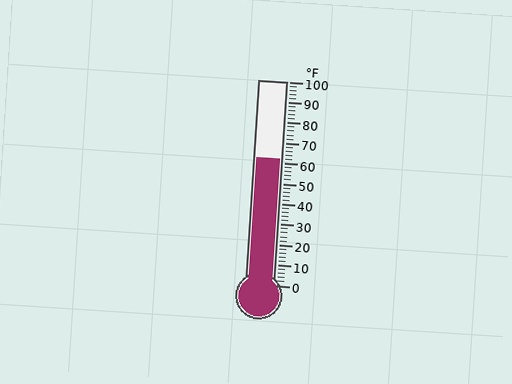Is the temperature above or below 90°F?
The temperature is below 90°F.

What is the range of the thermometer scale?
The thermometer scale ranges from 0°F to 100°F.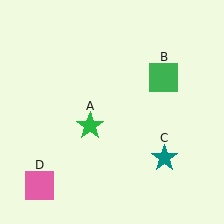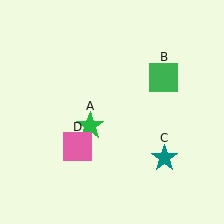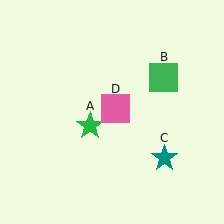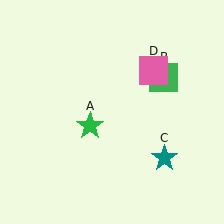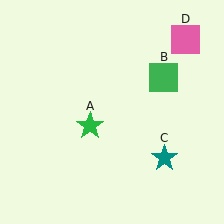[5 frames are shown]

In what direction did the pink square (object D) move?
The pink square (object D) moved up and to the right.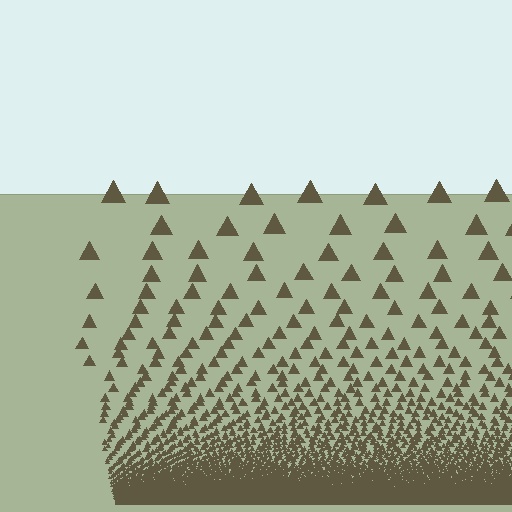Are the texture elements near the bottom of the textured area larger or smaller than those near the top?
Smaller. The gradient is inverted — elements near the bottom are smaller and denser.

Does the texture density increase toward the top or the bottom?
Density increases toward the bottom.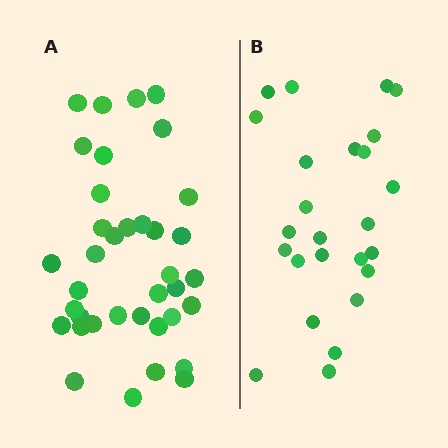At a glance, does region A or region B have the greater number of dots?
Region A (the left region) has more dots.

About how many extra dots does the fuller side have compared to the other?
Region A has roughly 12 or so more dots than region B.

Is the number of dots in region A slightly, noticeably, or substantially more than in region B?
Region A has substantially more. The ratio is roughly 1.5 to 1.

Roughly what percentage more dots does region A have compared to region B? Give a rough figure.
About 50% more.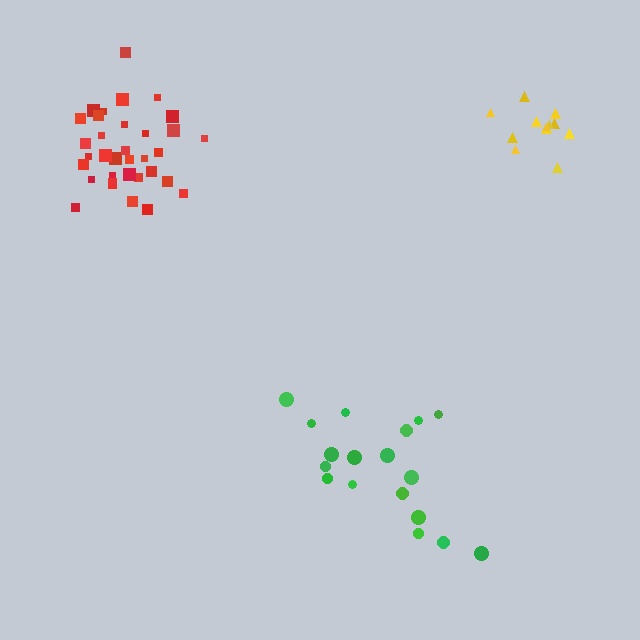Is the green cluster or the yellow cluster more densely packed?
Yellow.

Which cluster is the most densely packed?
Red.